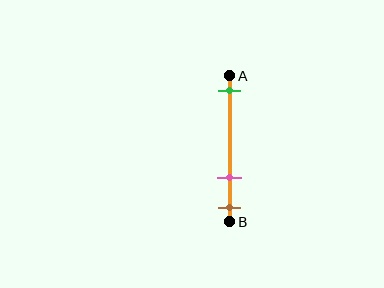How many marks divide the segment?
There are 3 marks dividing the segment.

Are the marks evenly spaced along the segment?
No, the marks are not evenly spaced.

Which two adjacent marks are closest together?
The pink and brown marks are the closest adjacent pair.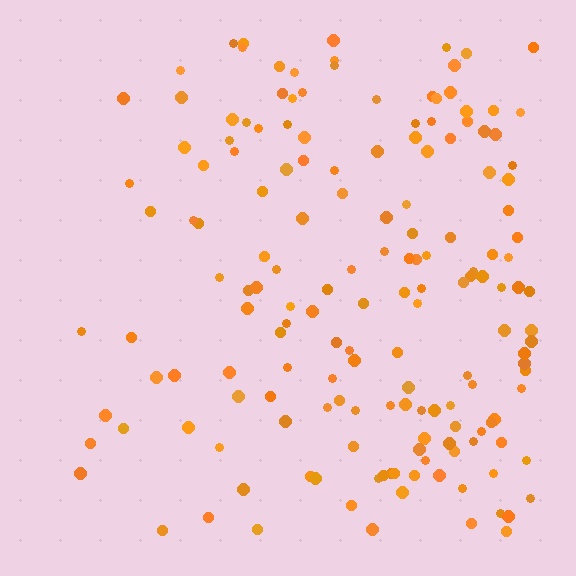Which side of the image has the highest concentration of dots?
The right.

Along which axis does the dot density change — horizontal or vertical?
Horizontal.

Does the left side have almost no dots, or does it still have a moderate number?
Still a moderate number, just noticeably fewer than the right.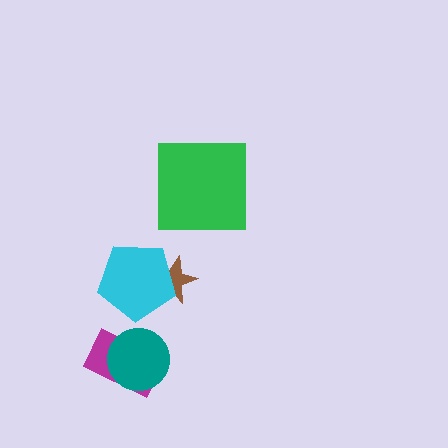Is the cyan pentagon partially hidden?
No, no other shape covers it.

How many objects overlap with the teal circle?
1 object overlaps with the teal circle.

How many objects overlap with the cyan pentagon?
1 object overlaps with the cyan pentagon.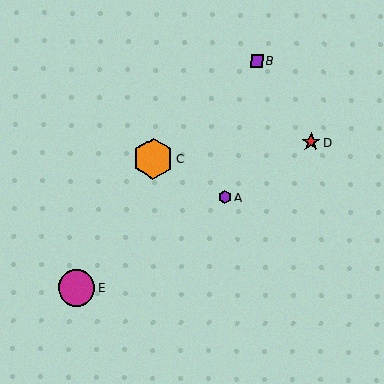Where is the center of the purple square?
The center of the purple square is at (257, 61).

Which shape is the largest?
The orange hexagon (labeled C) is the largest.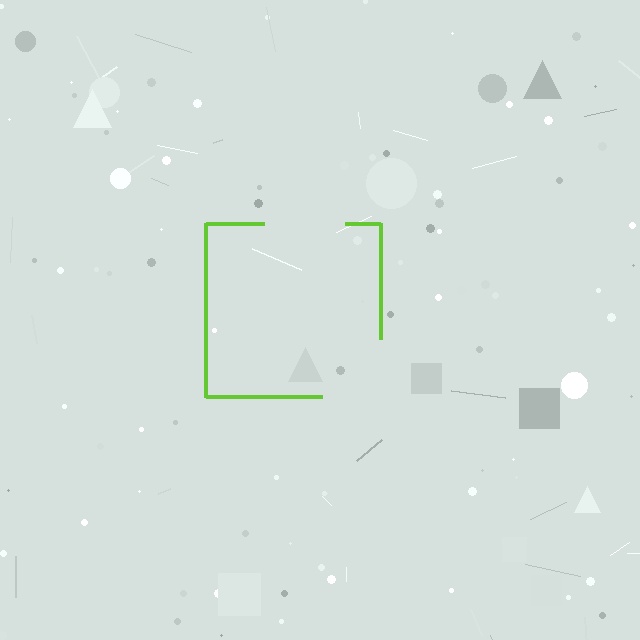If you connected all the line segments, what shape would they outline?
They would outline a square.